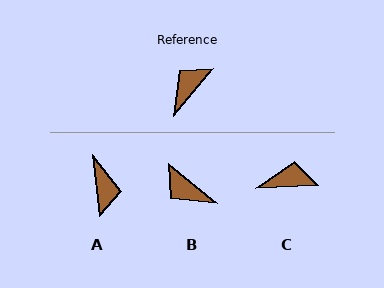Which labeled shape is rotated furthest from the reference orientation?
A, about 134 degrees away.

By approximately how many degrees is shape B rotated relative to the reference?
Approximately 91 degrees counter-clockwise.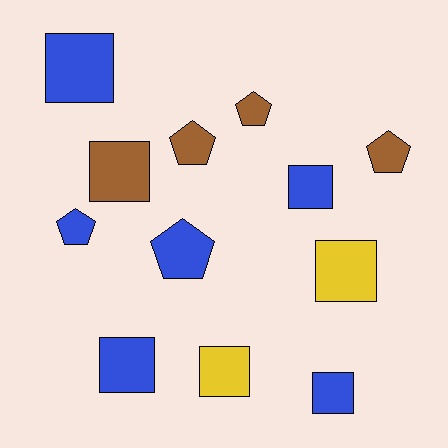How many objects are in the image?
There are 12 objects.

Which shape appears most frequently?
Square, with 7 objects.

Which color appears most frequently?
Blue, with 6 objects.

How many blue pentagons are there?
There are 2 blue pentagons.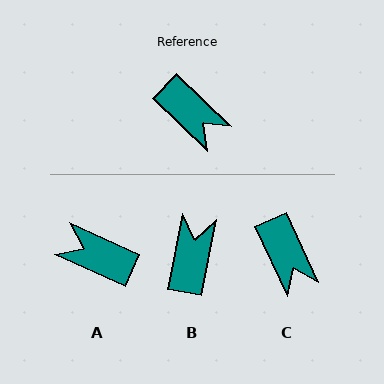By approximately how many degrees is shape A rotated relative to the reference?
Approximately 160 degrees clockwise.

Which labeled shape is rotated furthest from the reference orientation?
A, about 160 degrees away.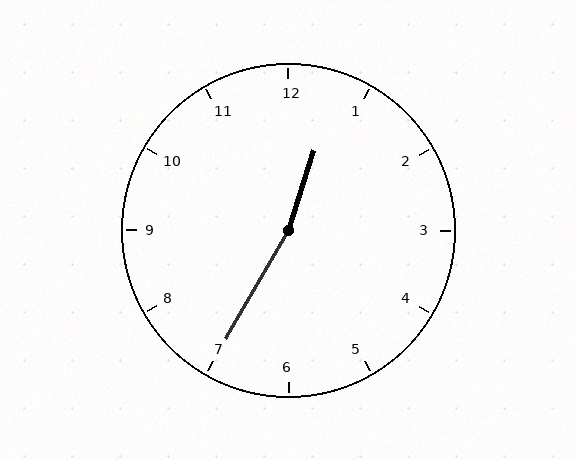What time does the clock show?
12:35.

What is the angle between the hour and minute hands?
Approximately 168 degrees.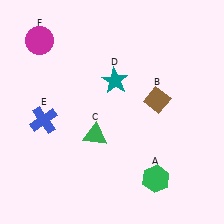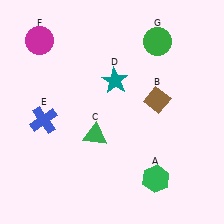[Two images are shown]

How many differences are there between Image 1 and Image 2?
There is 1 difference between the two images.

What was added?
A green circle (G) was added in Image 2.